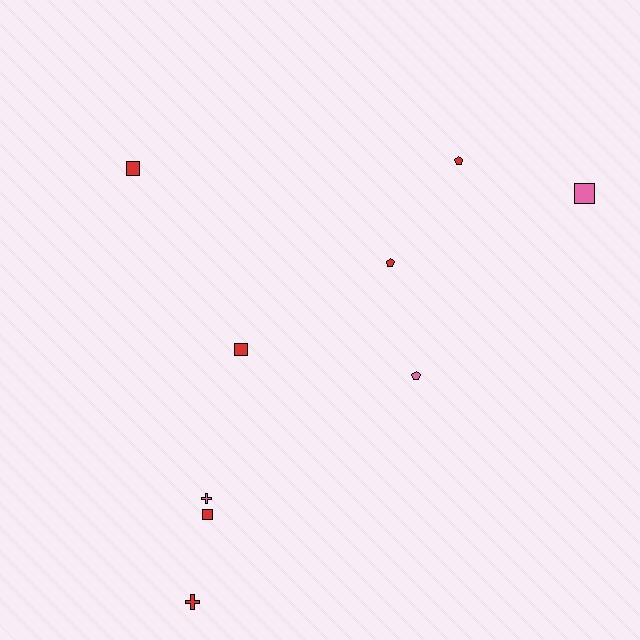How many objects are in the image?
There are 9 objects.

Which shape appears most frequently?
Square, with 4 objects.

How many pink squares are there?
There is 1 pink square.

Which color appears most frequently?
Red, with 6 objects.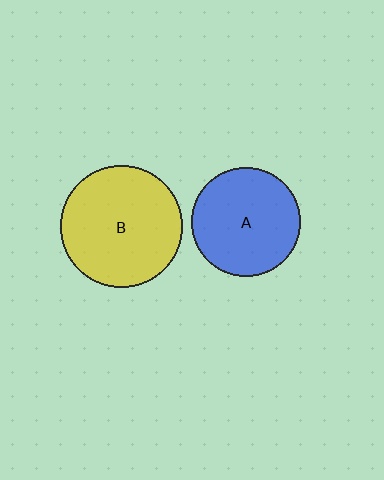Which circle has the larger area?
Circle B (yellow).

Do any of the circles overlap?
No, none of the circles overlap.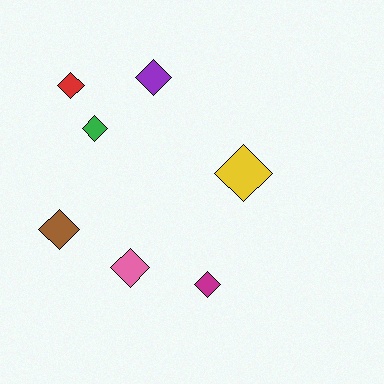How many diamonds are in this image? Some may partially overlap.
There are 7 diamonds.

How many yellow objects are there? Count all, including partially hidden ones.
There is 1 yellow object.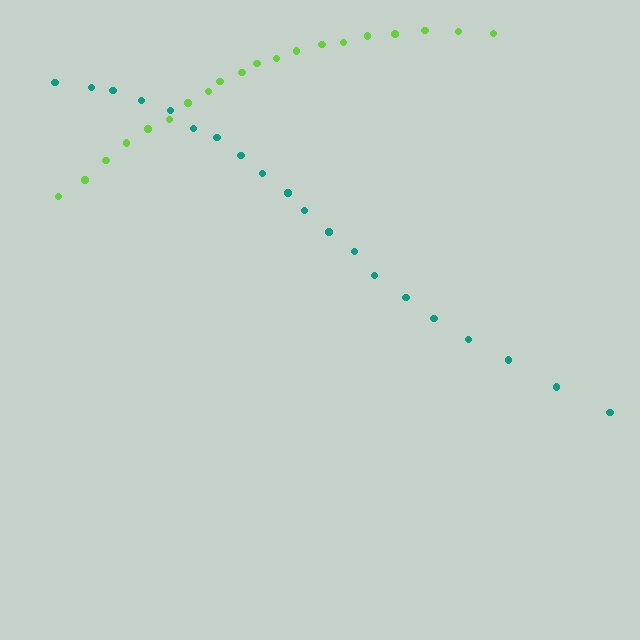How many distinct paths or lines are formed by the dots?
There are 2 distinct paths.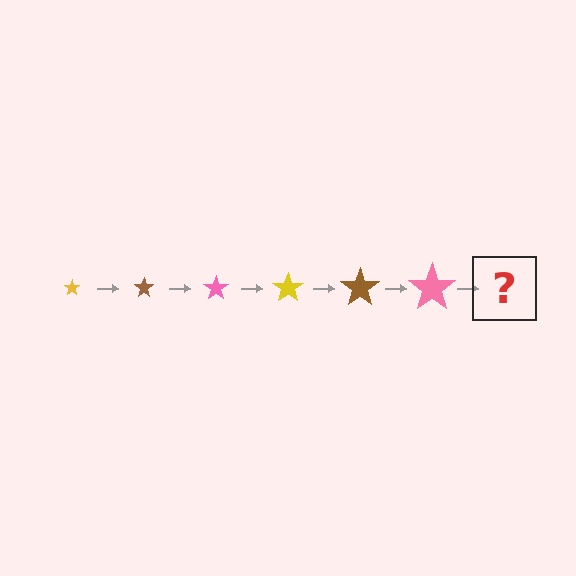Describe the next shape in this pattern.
It should be a yellow star, larger than the previous one.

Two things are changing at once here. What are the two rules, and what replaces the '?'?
The two rules are that the star grows larger each step and the color cycles through yellow, brown, and pink. The '?' should be a yellow star, larger than the previous one.